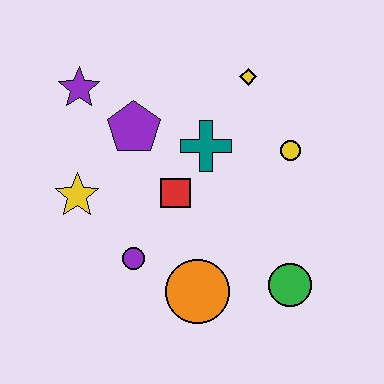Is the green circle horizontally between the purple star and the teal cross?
No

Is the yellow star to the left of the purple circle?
Yes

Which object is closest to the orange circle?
The purple circle is closest to the orange circle.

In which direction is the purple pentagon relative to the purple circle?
The purple pentagon is above the purple circle.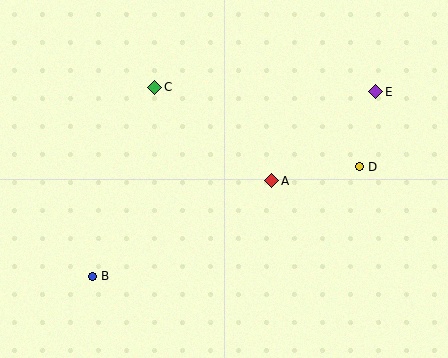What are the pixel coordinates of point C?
Point C is at (155, 87).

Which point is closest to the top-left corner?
Point C is closest to the top-left corner.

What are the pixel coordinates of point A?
Point A is at (272, 181).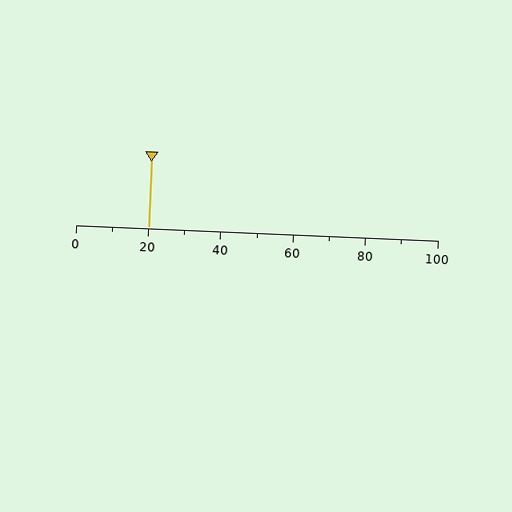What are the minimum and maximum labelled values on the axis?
The axis runs from 0 to 100.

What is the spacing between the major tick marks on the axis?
The major ticks are spaced 20 apart.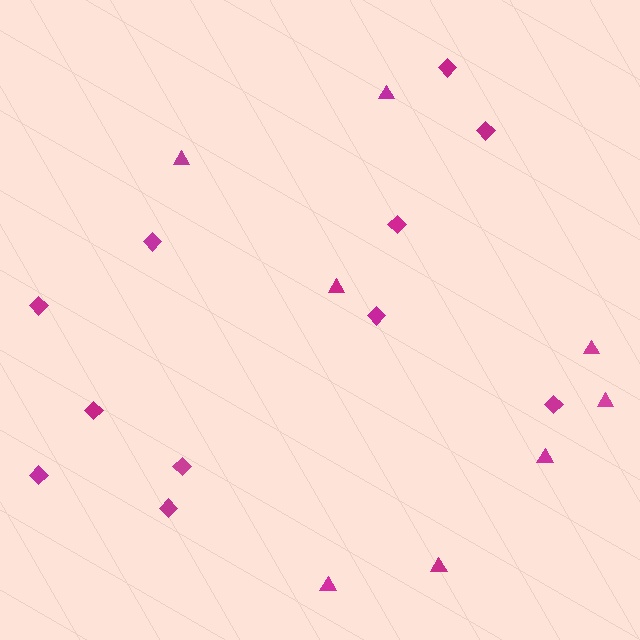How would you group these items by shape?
There are 2 groups: one group of triangles (8) and one group of diamonds (11).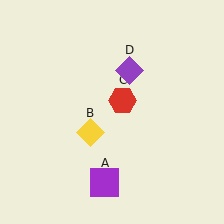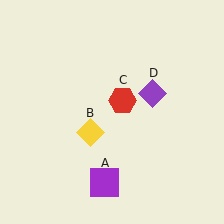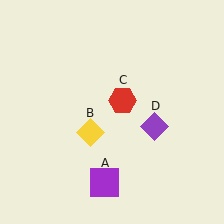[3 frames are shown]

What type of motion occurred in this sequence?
The purple diamond (object D) rotated clockwise around the center of the scene.